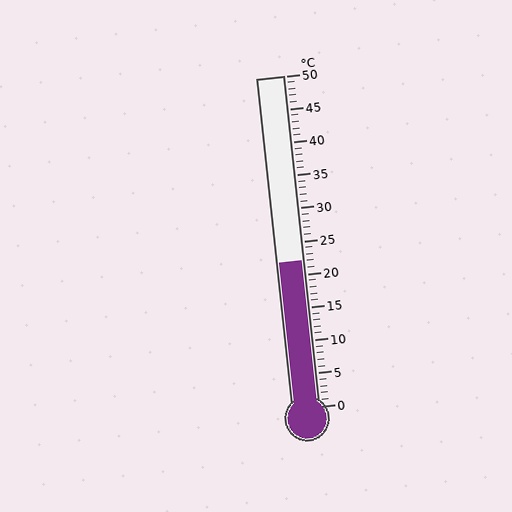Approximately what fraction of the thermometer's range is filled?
The thermometer is filled to approximately 45% of its range.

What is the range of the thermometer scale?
The thermometer scale ranges from 0°C to 50°C.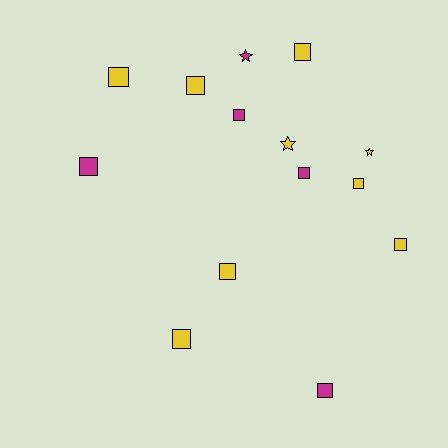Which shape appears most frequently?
Square, with 11 objects.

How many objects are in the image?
There are 14 objects.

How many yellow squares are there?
There are 7 yellow squares.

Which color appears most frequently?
Yellow, with 9 objects.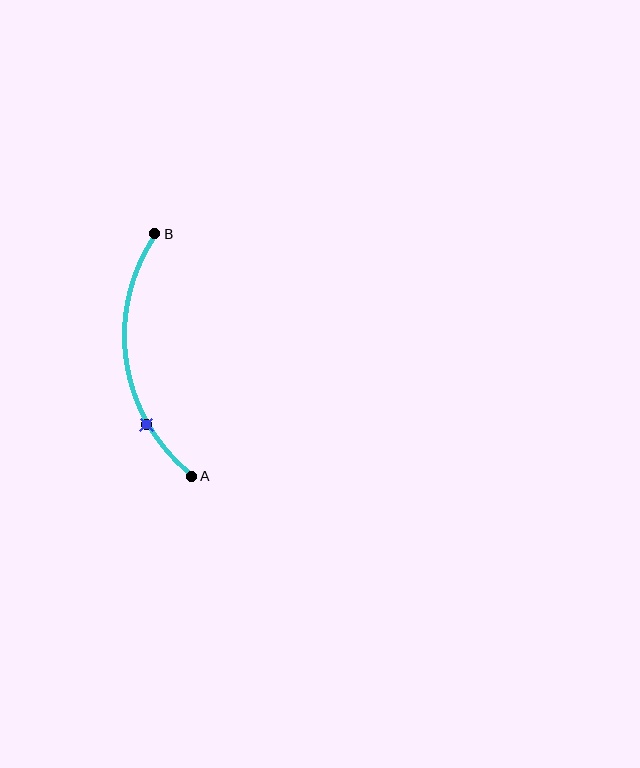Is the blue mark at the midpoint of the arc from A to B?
No. The blue mark lies on the arc but is closer to endpoint A. The arc midpoint would be at the point on the curve equidistant along the arc from both A and B.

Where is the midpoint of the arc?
The arc midpoint is the point on the curve farthest from the straight line joining A and B. It sits to the left of that line.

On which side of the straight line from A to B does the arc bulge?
The arc bulges to the left of the straight line connecting A and B.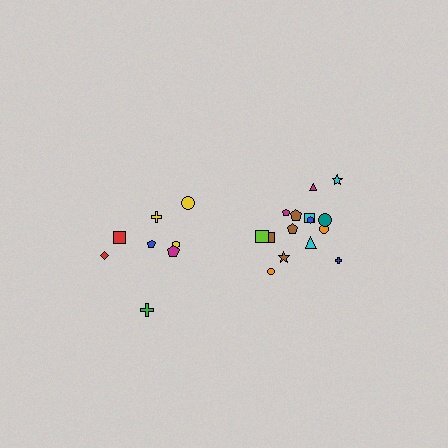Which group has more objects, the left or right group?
The right group.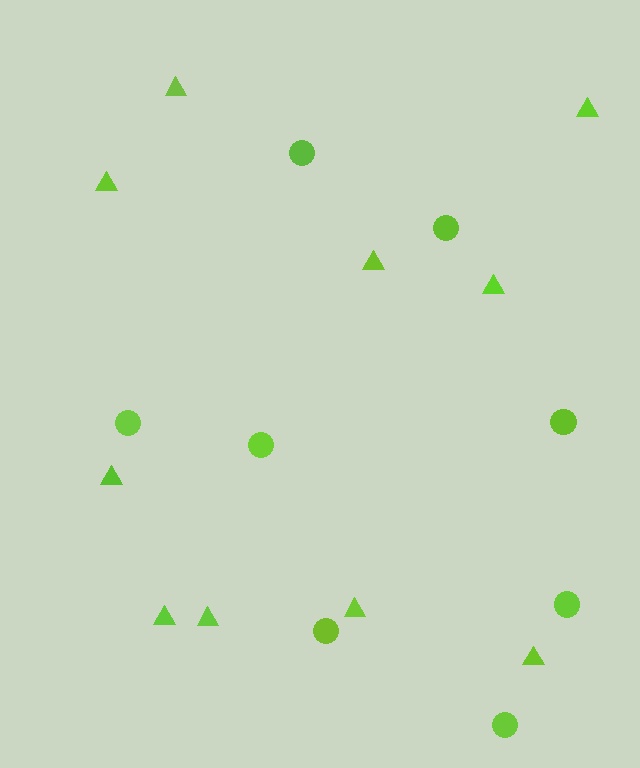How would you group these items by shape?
There are 2 groups: one group of circles (8) and one group of triangles (10).